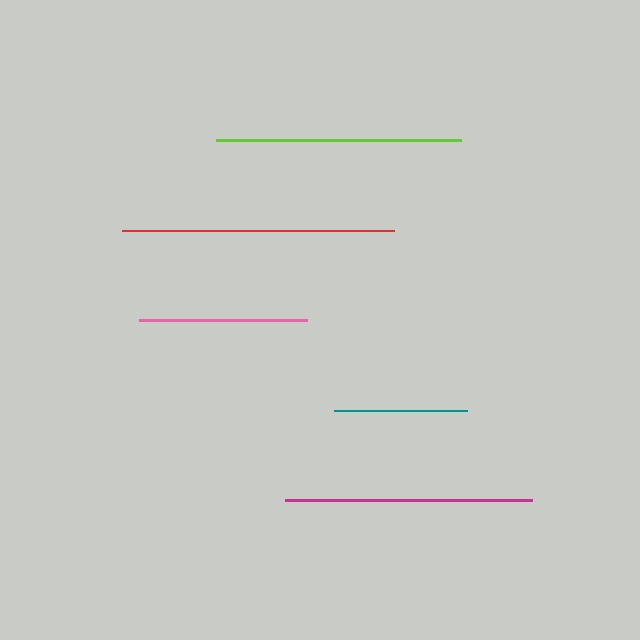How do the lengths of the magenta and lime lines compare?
The magenta and lime lines are approximately the same length.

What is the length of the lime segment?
The lime segment is approximately 245 pixels long.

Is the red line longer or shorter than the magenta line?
The red line is longer than the magenta line.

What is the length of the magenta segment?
The magenta segment is approximately 247 pixels long.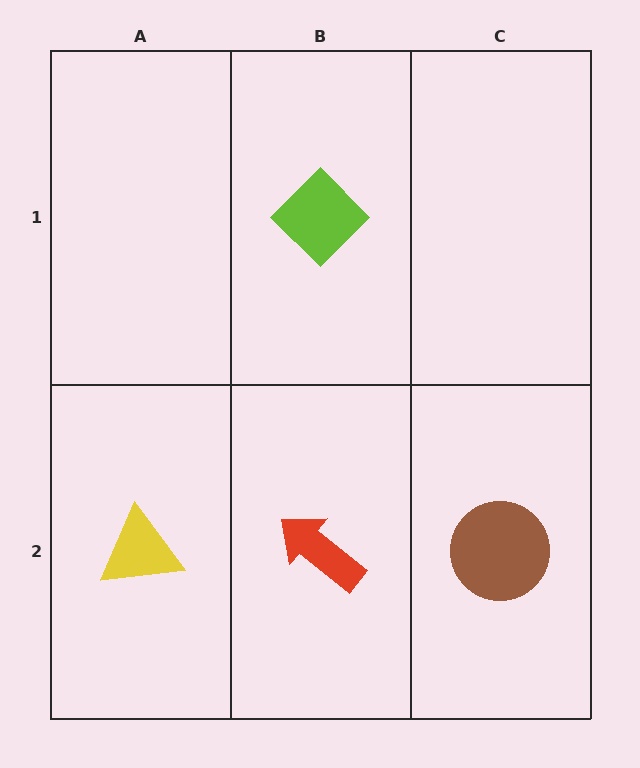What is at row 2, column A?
A yellow triangle.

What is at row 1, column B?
A lime diamond.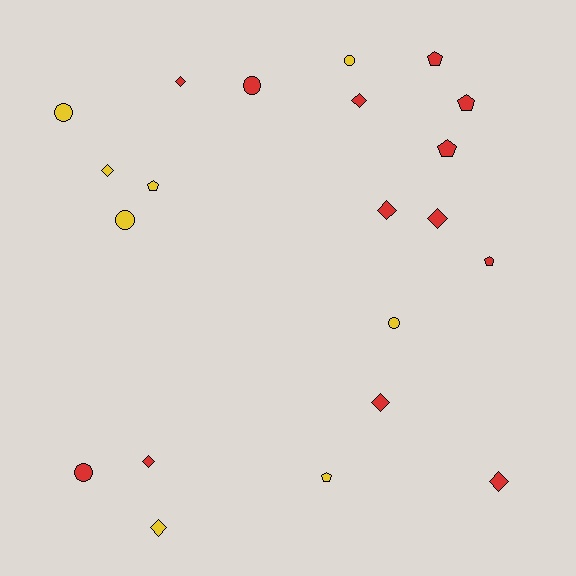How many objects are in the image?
There are 21 objects.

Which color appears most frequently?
Red, with 13 objects.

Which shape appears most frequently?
Diamond, with 9 objects.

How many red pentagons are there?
There are 4 red pentagons.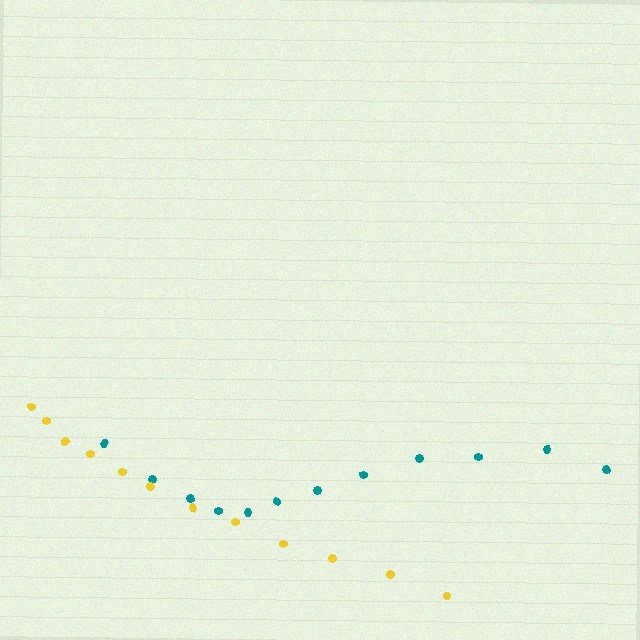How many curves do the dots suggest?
There are 2 distinct paths.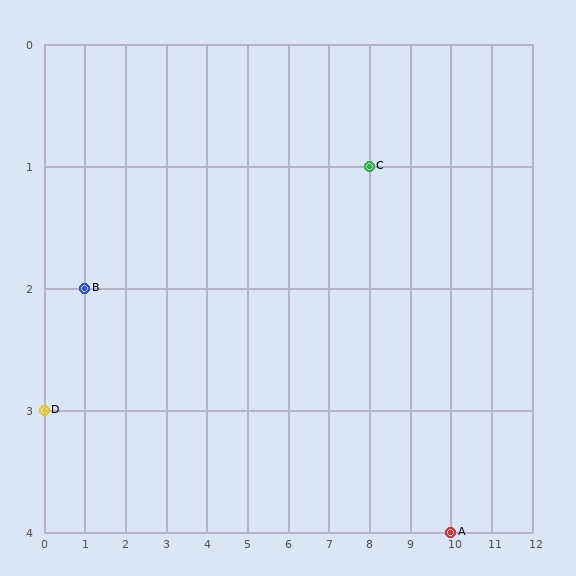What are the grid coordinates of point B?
Point B is at grid coordinates (1, 2).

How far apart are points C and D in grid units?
Points C and D are 8 columns and 2 rows apart (about 8.2 grid units diagonally).